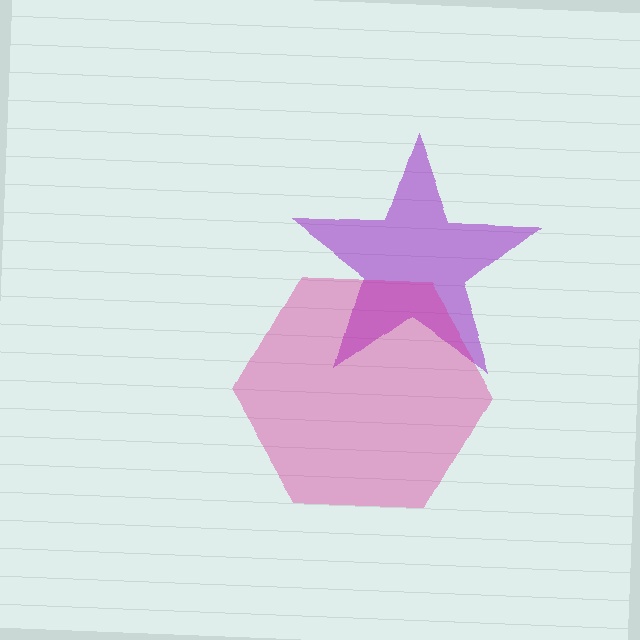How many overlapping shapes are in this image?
There are 2 overlapping shapes in the image.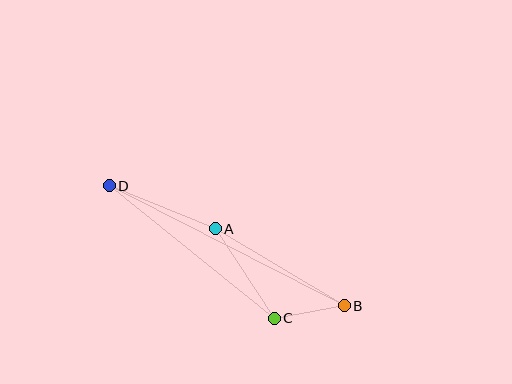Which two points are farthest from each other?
Points B and D are farthest from each other.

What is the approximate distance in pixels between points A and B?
The distance between A and B is approximately 150 pixels.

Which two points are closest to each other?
Points B and C are closest to each other.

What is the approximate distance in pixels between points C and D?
The distance between C and D is approximately 212 pixels.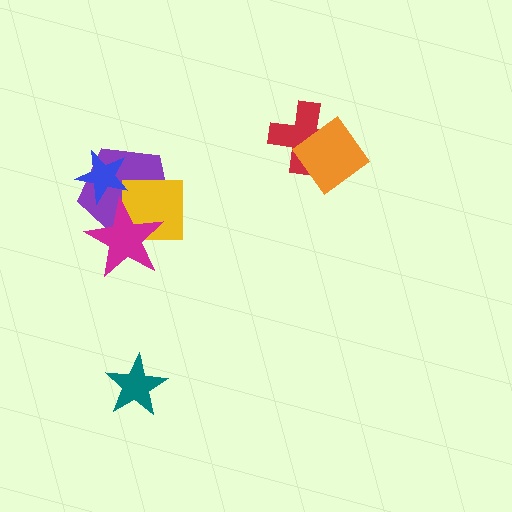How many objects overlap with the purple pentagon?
3 objects overlap with the purple pentagon.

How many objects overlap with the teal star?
0 objects overlap with the teal star.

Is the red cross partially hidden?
Yes, it is partially covered by another shape.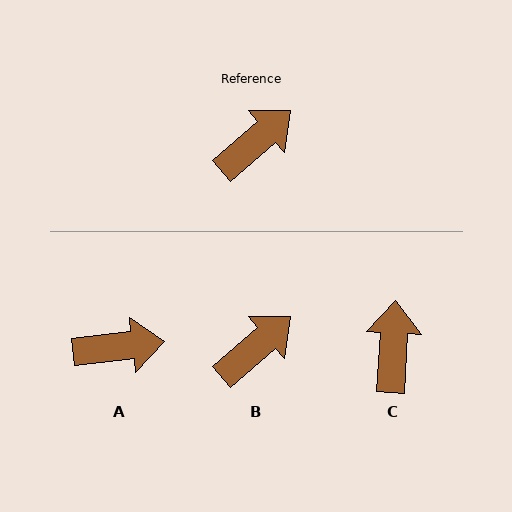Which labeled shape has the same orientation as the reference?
B.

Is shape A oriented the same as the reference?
No, it is off by about 34 degrees.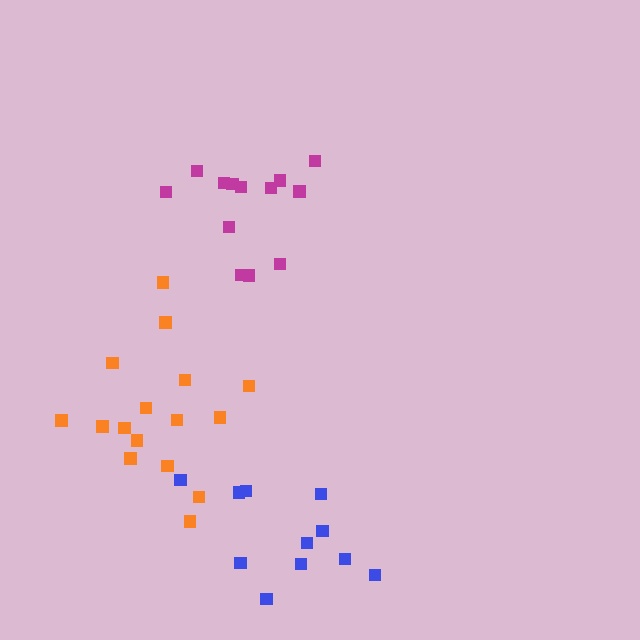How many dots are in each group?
Group 1: 11 dots, Group 2: 16 dots, Group 3: 13 dots (40 total).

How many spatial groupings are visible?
There are 3 spatial groupings.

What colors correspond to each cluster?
The clusters are colored: blue, orange, magenta.